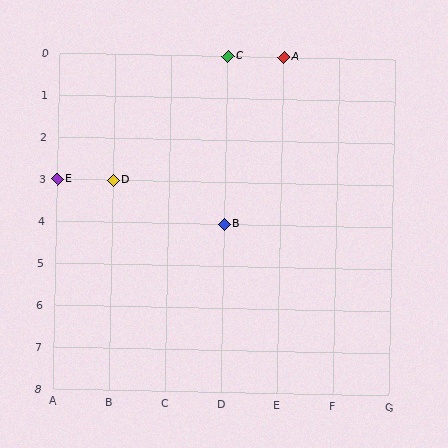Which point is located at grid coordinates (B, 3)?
Point D is at (B, 3).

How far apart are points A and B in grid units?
Points A and B are 1 column and 4 rows apart (about 4.1 grid units diagonally).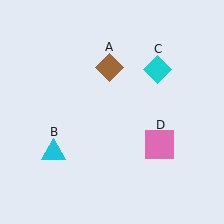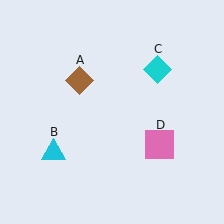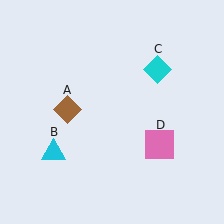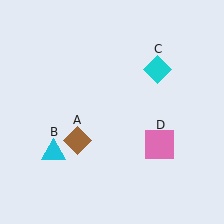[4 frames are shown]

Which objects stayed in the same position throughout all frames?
Cyan triangle (object B) and cyan diamond (object C) and pink square (object D) remained stationary.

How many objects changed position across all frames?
1 object changed position: brown diamond (object A).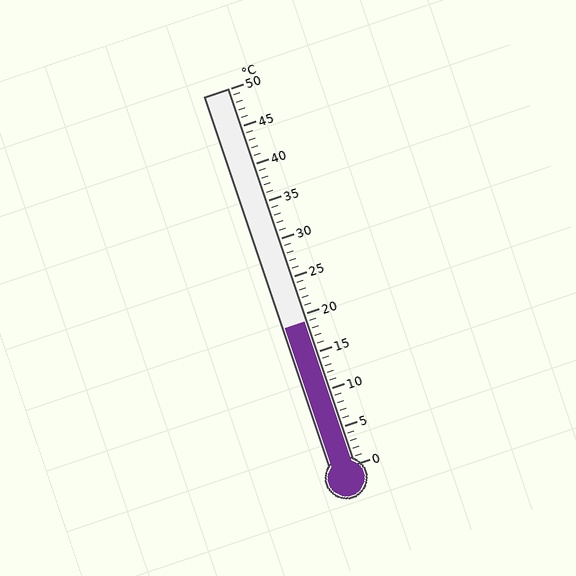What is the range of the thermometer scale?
The thermometer scale ranges from 0°C to 50°C.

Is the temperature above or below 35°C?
The temperature is below 35°C.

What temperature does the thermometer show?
The thermometer shows approximately 19°C.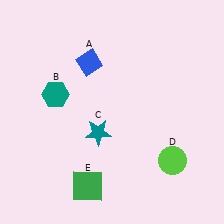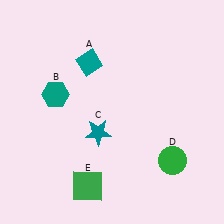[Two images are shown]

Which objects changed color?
A changed from blue to teal. D changed from lime to green.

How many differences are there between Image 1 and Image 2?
There are 2 differences between the two images.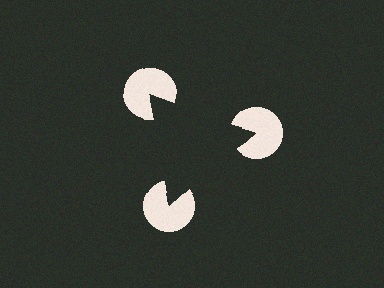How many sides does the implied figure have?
3 sides.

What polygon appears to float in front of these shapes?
An illusory triangle — its edges are inferred from the aligned wedge cuts in the pac-man discs, not physically drawn.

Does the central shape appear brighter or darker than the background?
It typically appears slightly darker than the background, even though no actual brightness change is drawn.